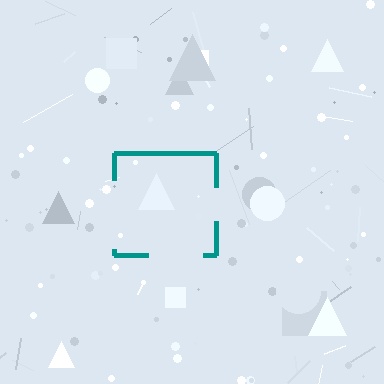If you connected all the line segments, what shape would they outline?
They would outline a square.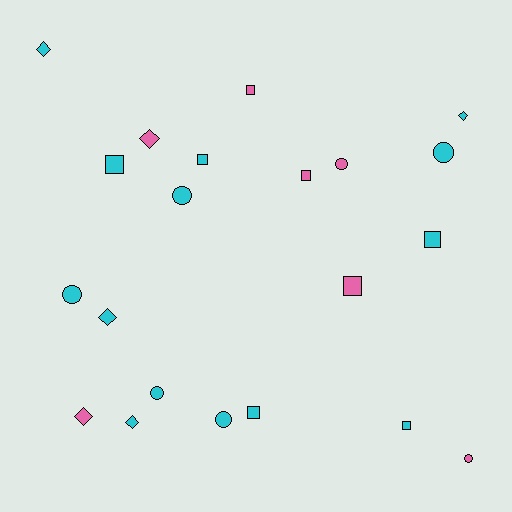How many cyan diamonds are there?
There are 4 cyan diamonds.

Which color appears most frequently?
Cyan, with 14 objects.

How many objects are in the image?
There are 21 objects.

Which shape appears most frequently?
Square, with 8 objects.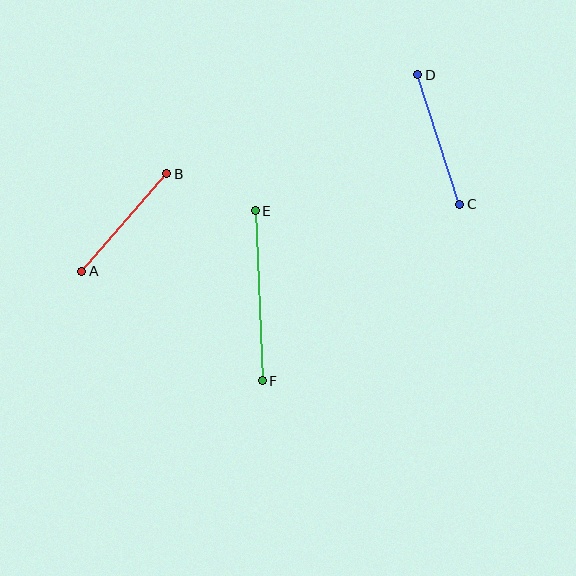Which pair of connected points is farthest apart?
Points E and F are farthest apart.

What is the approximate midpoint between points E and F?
The midpoint is at approximately (259, 296) pixels.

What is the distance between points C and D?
The distance is approximately 136 pixels.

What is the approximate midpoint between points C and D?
The midpoint is at approximately (439, 140) pixels.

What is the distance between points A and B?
The distance is approximately 130 pixels.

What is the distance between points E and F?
The distance is approximately 170 pixels.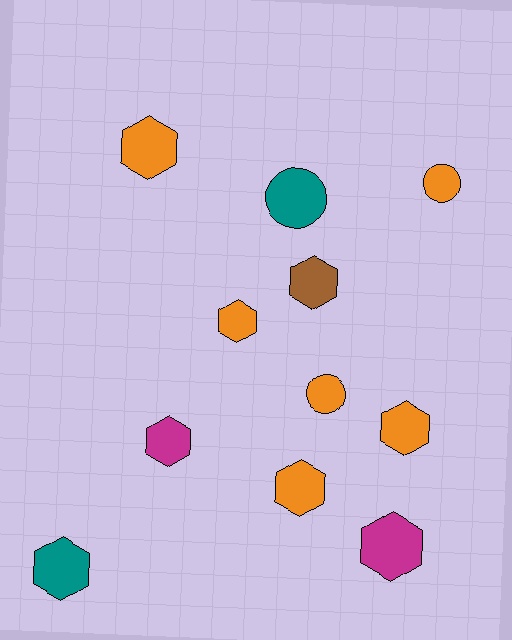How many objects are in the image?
There are 11 objects.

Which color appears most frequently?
Orange, with 6 objects.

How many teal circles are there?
There is 1 teal circle.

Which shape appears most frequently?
Hexagon, with 8 objects.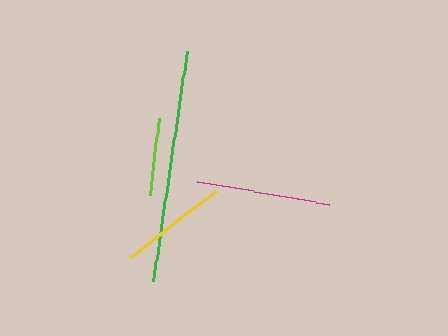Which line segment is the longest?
The green line is the longest at approximately 232 pixels.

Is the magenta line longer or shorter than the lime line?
The magenta line is longer than the lime line.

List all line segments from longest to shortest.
From longest to shortest: green, magenta, yellow, lime.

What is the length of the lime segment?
The lime segment is approximately 77 pixels long.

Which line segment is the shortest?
The lime line is the shortest at approximately 77 pixels.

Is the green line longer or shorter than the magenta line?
The green line is longer than the magenta line.